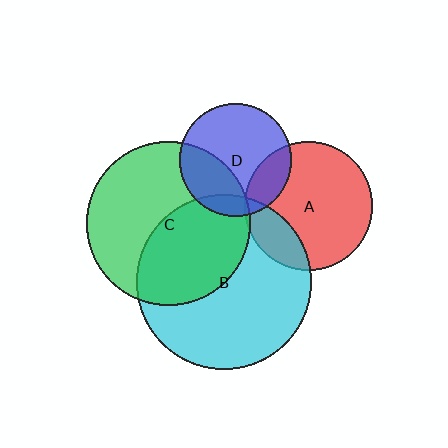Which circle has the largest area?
Circle B (cyan).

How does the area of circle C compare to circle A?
Approximately 1.6 times.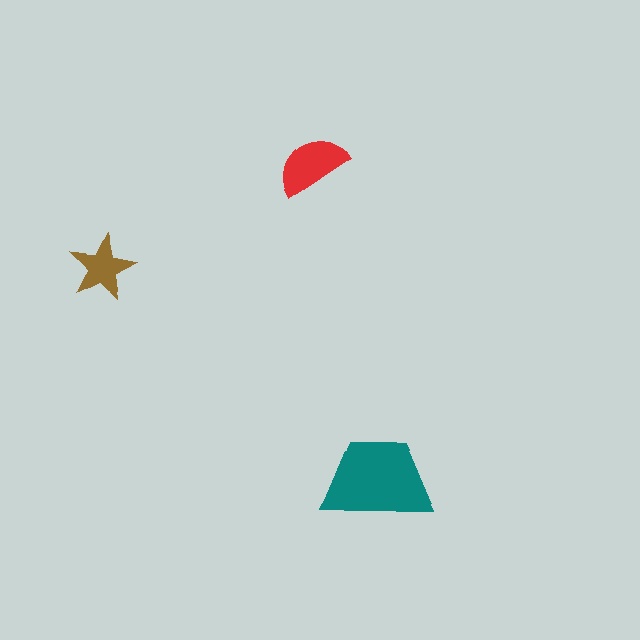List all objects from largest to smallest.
The teal trapezoid, the red semicircle, the brown star.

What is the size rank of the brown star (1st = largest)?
3rd.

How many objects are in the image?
There are 3 objects in the image.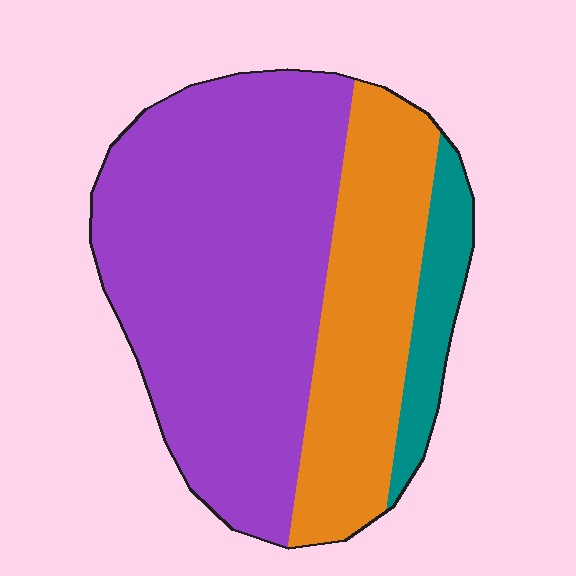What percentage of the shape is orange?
Orange covers around 30% of the shape.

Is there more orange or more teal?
Orange.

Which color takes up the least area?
Teal, at roughly 10%.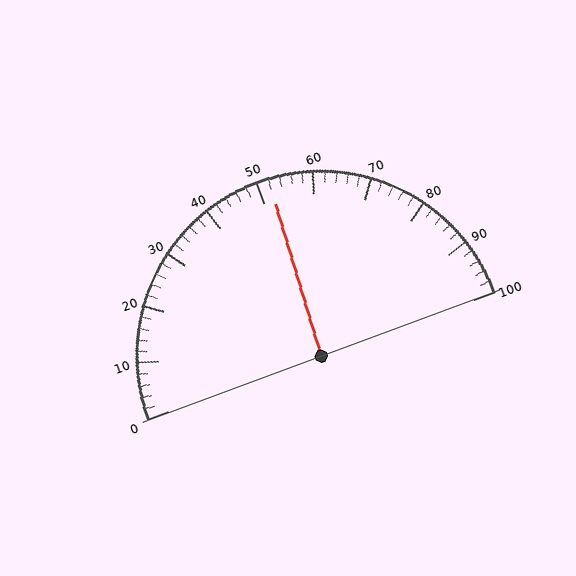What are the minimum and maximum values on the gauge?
The gauge ranges from 0 to 100.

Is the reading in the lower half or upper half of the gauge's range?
The reading is in the upper half of the range (0 to 100).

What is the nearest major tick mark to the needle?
The nearest major tick mark is 50.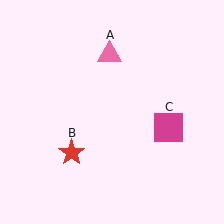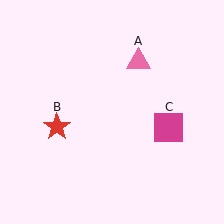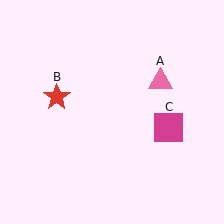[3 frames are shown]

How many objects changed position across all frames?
2 objects changed position: pink triangle (object A), red star (object B).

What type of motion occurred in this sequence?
The pink triangle (object A), red star (object B) rotated clockwise around the center of the scene.